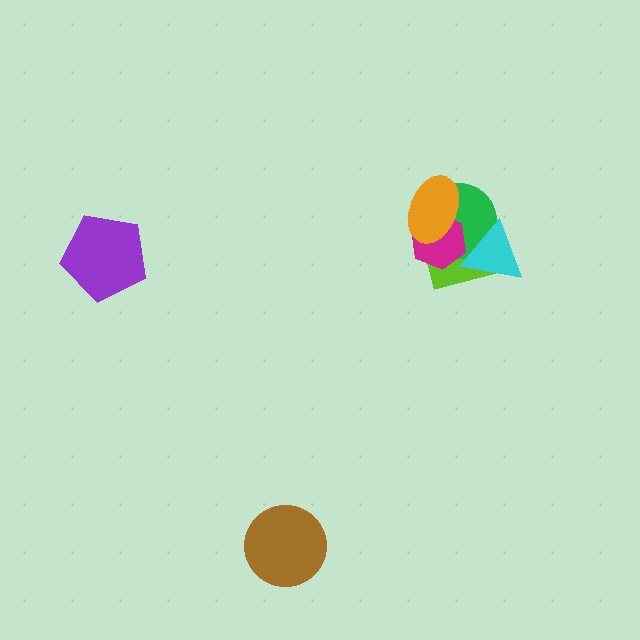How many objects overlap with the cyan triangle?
3 objects overlap with the cyan triangle.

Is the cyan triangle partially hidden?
Yes, it is partially covered by another shape.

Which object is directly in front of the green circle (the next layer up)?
The cyan triangle is directly in front of the green circle.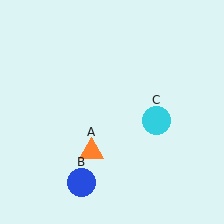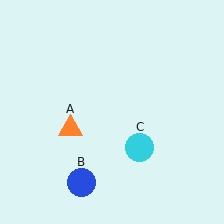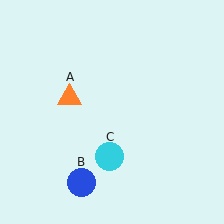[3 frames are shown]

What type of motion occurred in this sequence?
The orange triangle (object A), cyan circle (object C) rotated clockwise around the center of the scene.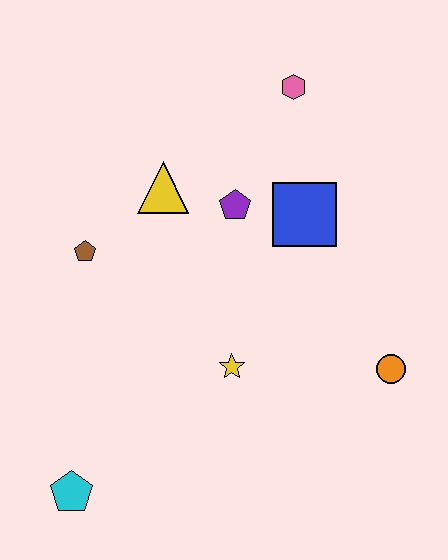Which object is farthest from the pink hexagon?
The cyan pentagon is farthest from the pink hexagon.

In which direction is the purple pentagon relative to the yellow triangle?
The purple pentagon is to the right of the yellow triangle.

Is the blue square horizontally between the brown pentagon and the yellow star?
No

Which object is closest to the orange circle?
The yellow star is closest to the orange circle.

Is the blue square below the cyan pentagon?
No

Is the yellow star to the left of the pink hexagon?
Yes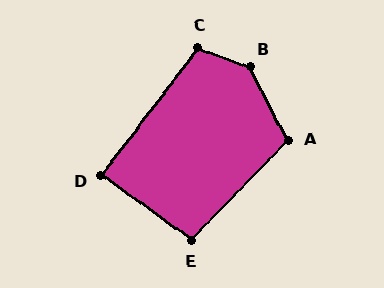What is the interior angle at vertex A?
Approximately 108 degrees (obtuse).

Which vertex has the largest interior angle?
B, at approximately 138 degrees.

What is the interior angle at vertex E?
Approximately 98 degrees (obtuse).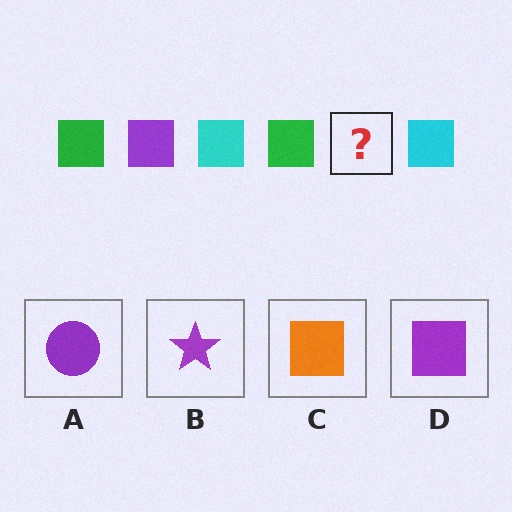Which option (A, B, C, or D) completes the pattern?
D.